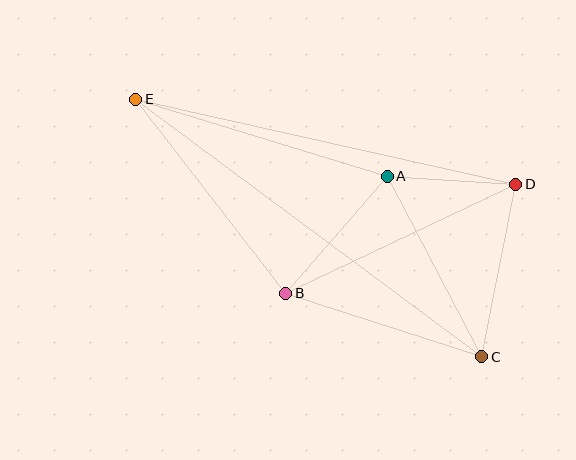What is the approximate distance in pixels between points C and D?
The distance between C and D is approximately 176 pixels.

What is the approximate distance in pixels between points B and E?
The distance between B and E is approximately 245 pixels.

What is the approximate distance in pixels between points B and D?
The distance between B and D is approximately 255 pixels.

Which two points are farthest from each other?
Points C and E are farthest from each other.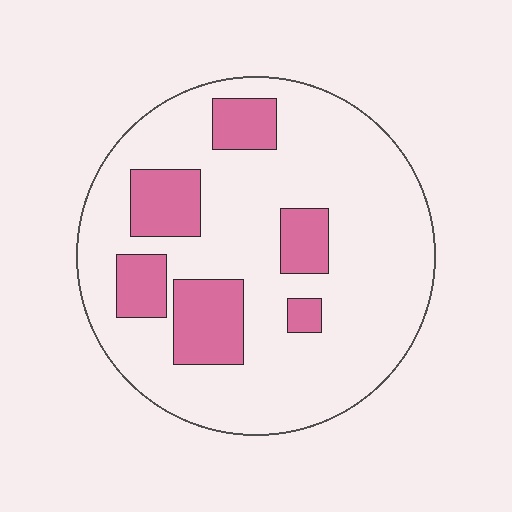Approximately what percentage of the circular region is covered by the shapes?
Approximately 20%.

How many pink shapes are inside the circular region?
6.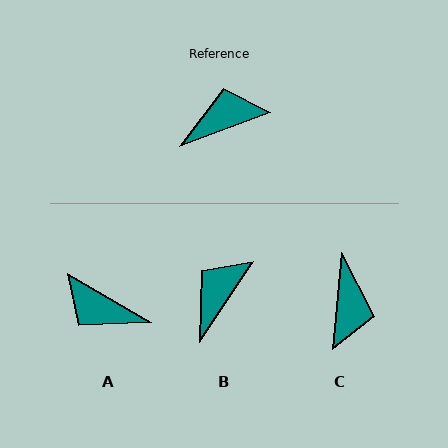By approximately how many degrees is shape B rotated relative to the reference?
Approximately 36 degrees counter-clockwise.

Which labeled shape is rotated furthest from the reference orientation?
A, about 129 degrees away.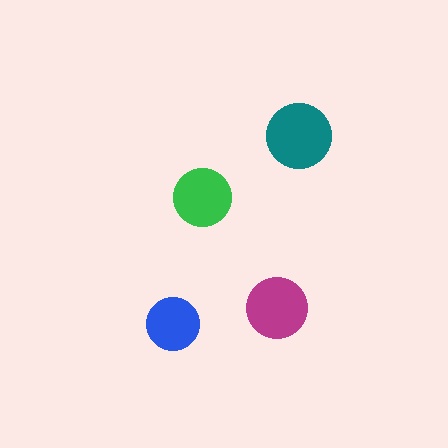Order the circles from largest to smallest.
the teal one, the magenta one, the green one, the blue one.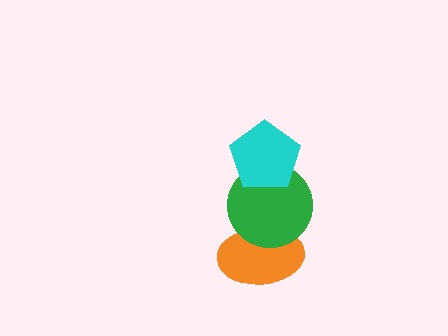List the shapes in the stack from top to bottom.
From top to bottom: the cyan pentagon, the green circle, the orange ellipse.